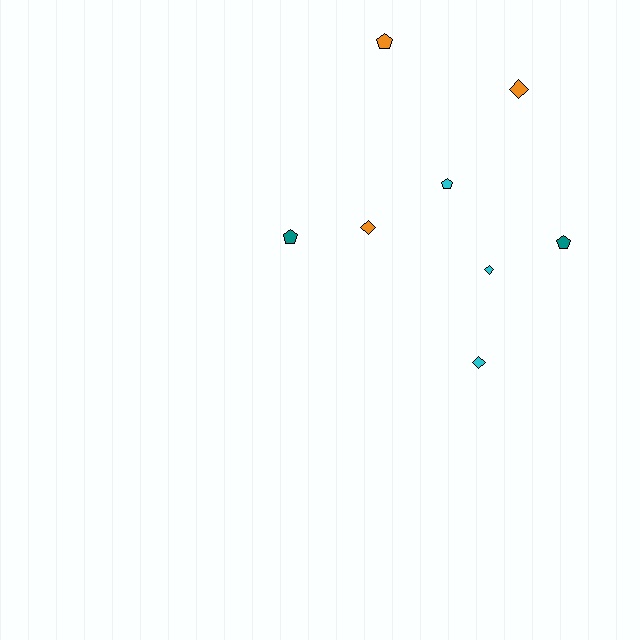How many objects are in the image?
There are 8 objects.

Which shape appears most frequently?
Pentagon, with 4 objects.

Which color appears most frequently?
Cyan, with 3 objects.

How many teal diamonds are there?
There are no teal diamonds.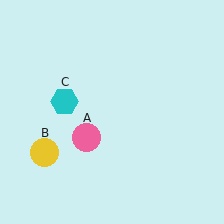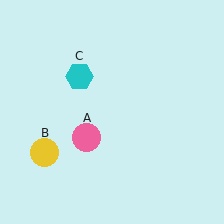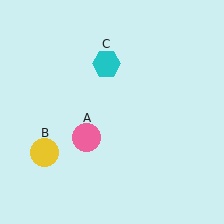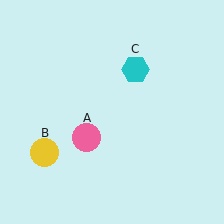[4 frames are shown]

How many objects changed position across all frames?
1 object changed position: cyan hexagon (object C).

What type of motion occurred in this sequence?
The cyan hexagon (object C) rotated clockwise around the center of the scene.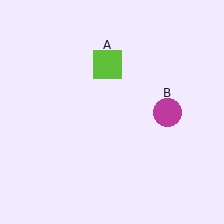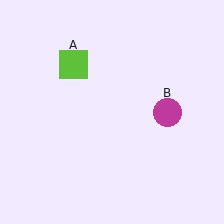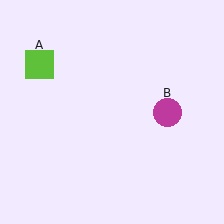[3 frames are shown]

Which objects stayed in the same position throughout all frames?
Magenta circle (object B) remained stationary.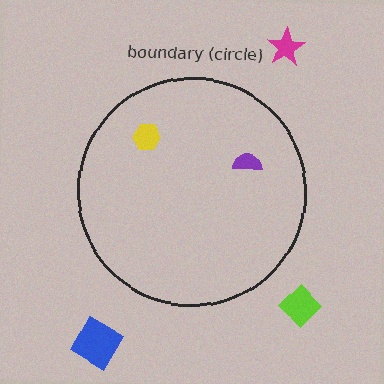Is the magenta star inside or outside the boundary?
Outside.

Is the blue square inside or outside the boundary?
Outside.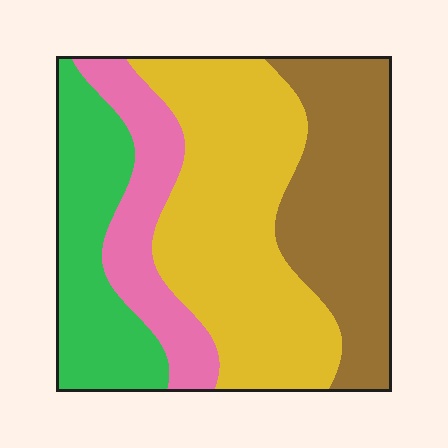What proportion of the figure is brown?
Brown covers about 25% of the figure.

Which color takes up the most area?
Yellow, at roughly 40%.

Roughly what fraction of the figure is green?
Green covers roughly 20% of the figure.